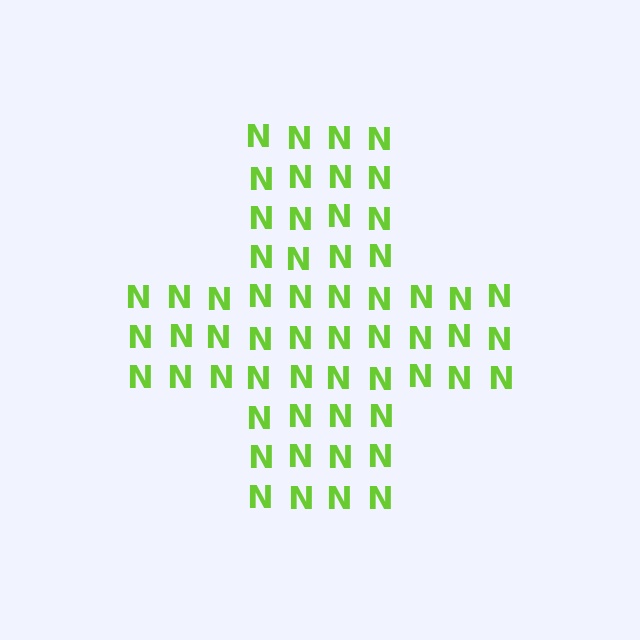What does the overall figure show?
The overall figure shows a cross.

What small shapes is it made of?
It is made of small letter N's.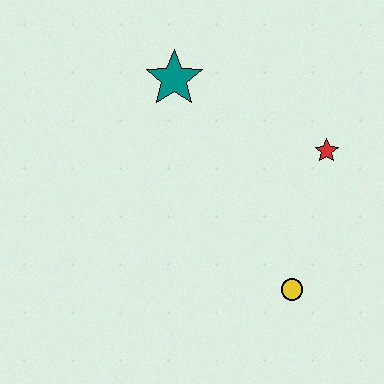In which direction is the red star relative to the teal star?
The red star is to the right of the teal star.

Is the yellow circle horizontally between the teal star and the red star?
Yes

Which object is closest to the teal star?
The red star is closest to the teal star.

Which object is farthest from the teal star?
The yellow circle is farthest from the teal star.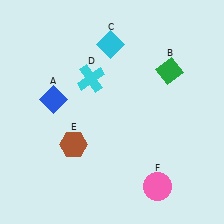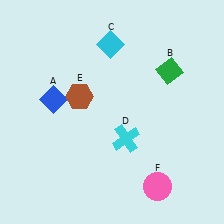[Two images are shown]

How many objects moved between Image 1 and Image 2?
2 objects moved between the two images.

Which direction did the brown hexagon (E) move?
The brown hexagon (E) moved up.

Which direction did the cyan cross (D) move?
The cyan cross (D) moved down.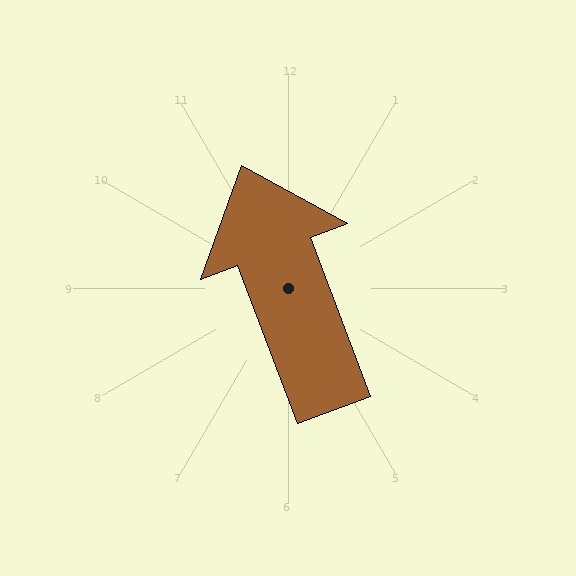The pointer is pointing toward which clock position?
Roughly 11 o'clock.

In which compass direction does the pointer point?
North.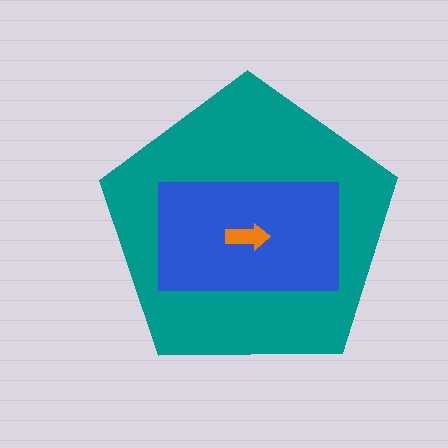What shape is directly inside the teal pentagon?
The blue rectangle.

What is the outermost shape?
The teal pentagon.